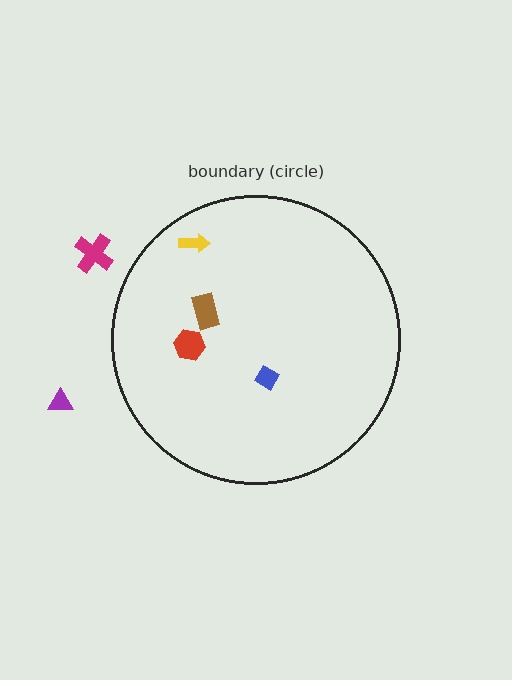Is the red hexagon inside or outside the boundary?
Inside.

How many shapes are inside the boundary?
4 inside, 2 outside.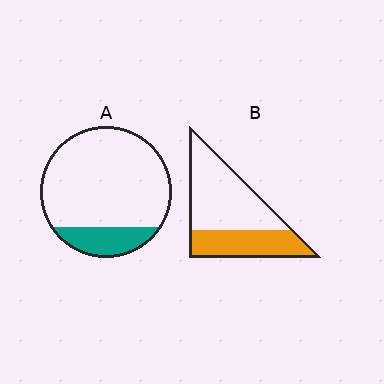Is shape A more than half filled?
No.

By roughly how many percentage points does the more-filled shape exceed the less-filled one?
By roughly 20 percentage points (B over A).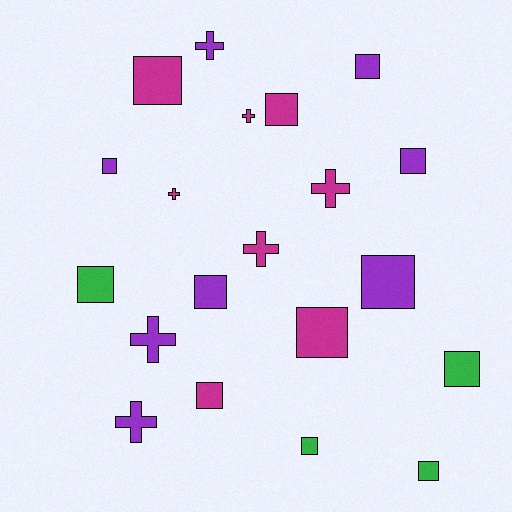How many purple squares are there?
There are 5 purple squares.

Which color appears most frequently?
Purple, with 8 objects.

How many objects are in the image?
There are 20 objects.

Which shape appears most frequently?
Square, with 13 objects.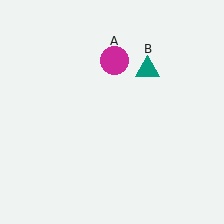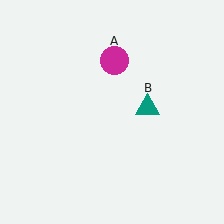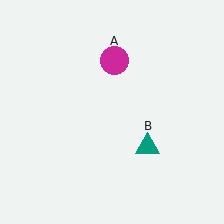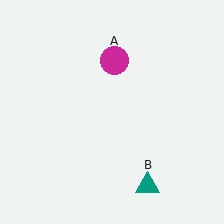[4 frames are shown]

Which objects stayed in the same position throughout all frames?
Magenta circle (object A) remained stationary.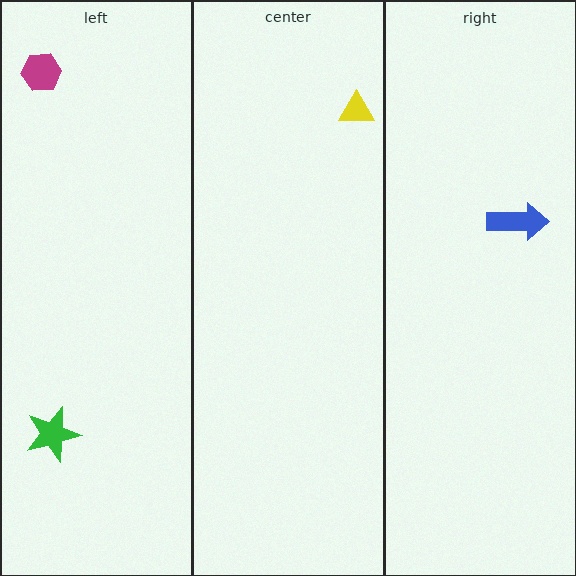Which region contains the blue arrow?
The right region.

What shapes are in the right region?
The blue arrow.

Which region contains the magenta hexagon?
The left region.